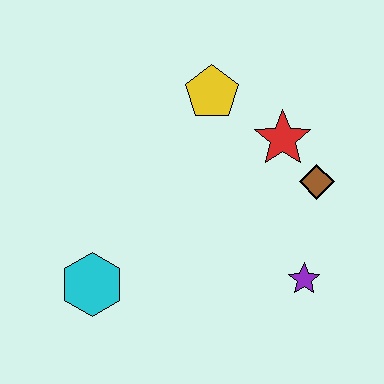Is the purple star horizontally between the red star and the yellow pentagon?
No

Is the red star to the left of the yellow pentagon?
No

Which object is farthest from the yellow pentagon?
The cyan hexagon is farthest from the yellow pentagon.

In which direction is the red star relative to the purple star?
The red star is above the purple star.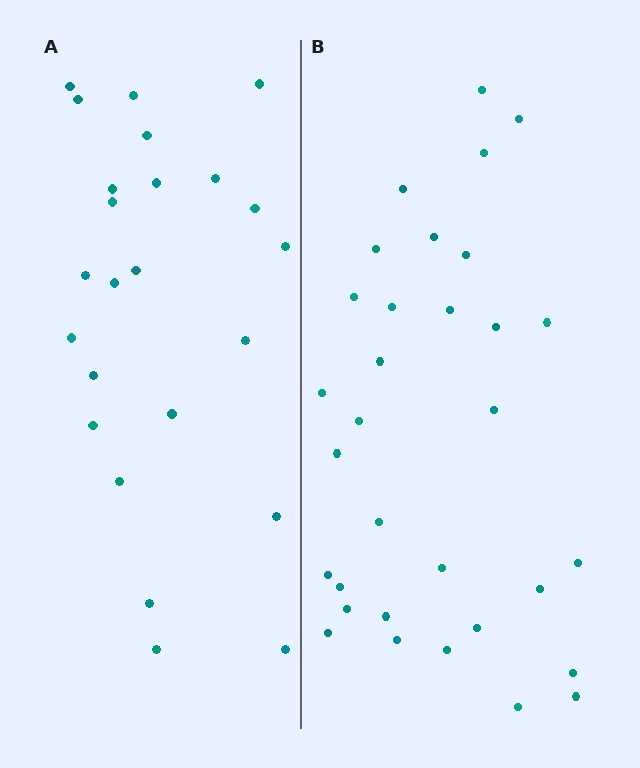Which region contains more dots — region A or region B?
Region B (the right region) has more dots.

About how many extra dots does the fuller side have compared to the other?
Region B has roughly 8 or so more dots than region A.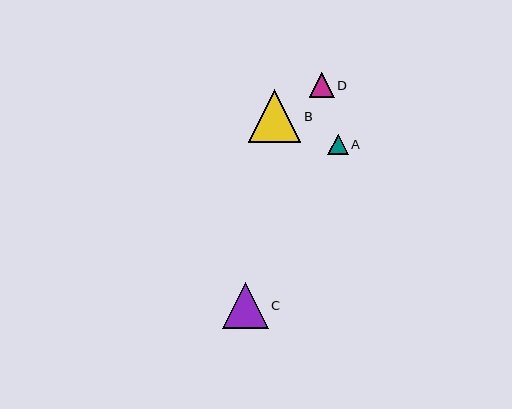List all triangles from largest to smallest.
From largest to smallest: B, C, D, A.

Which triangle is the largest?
Triangle B is the largest with a size of approximately 52 pixels.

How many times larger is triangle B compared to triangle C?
Triangle B is approximately 1.1 times the size of triangle C.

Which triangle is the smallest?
Triangle A is the smallest with a size of approximately 20 pixels.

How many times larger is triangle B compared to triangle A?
Triangle B is approximately 2.6 times the size of triangle A.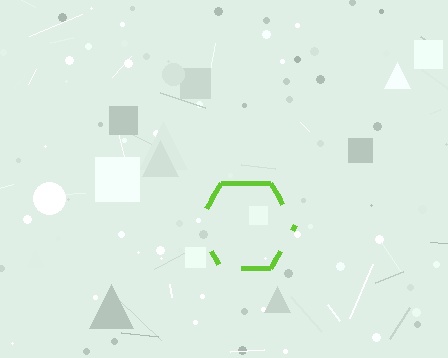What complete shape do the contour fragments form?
The contour fragments form a hexagon.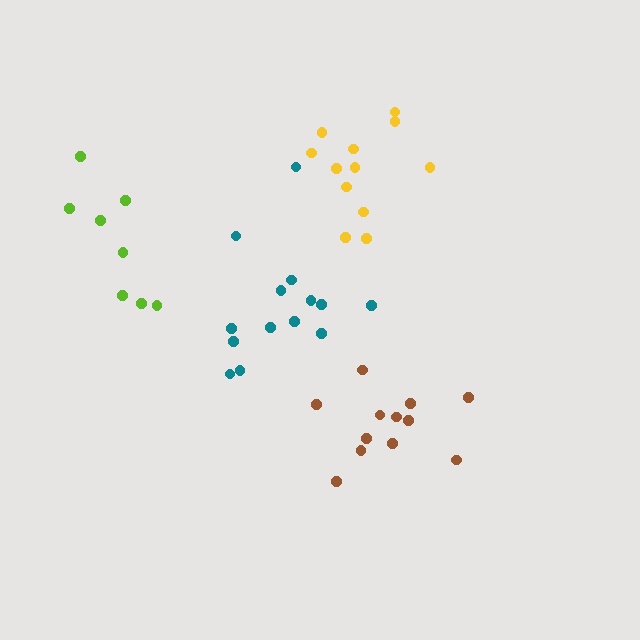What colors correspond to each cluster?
The clusters are colored: brown, teal, yellow, lime.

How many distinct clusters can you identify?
There are 4 distinct clusters.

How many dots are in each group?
Group 1: 12 dots, Group 2: 14 dots, Group 3: 12 dots, Group 4: 8 dots (46 total).